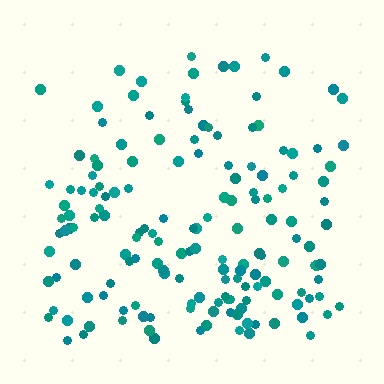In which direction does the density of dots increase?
From top to bottom, with the bottom side densest.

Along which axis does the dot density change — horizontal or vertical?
Vertical.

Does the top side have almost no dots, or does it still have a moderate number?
Still a moderate number, just noticeably fewer than the bottom.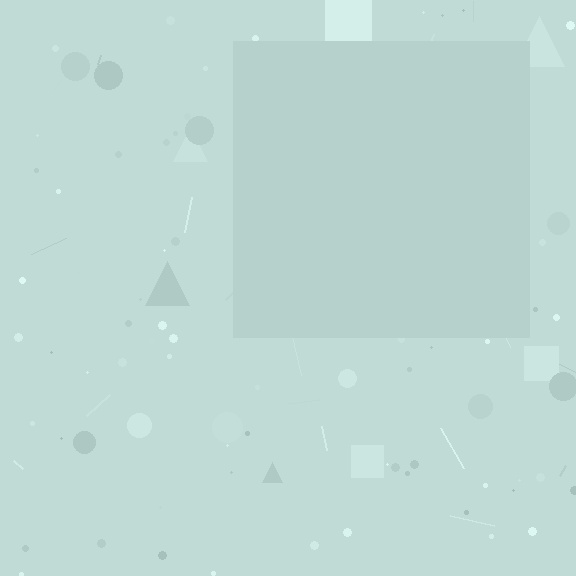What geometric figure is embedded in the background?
A square is embedded in the background.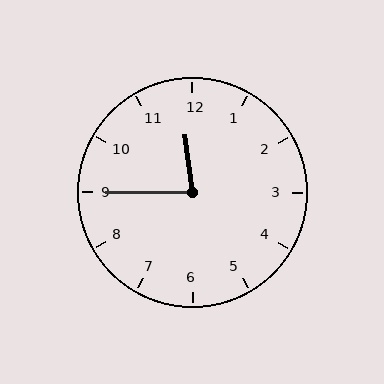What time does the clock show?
11:45.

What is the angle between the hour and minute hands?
Approximately 82 degrees.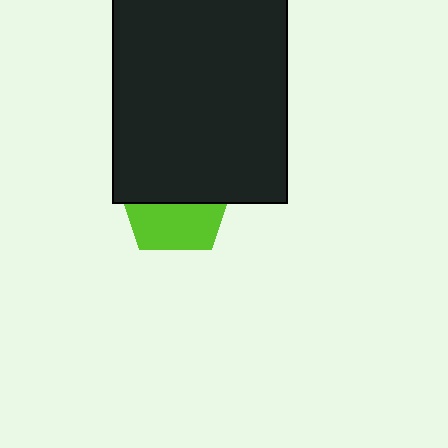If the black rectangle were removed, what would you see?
You would see the complete lime pentagon.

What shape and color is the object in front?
The object in front is a black rectangle.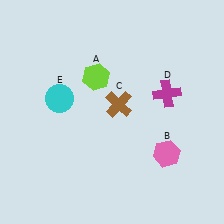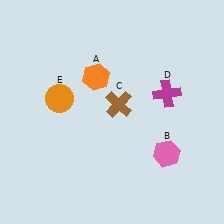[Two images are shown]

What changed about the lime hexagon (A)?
In Image 1, A is lime. In Image 2, it changed to orange.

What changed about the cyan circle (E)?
In Image 1, E is cyan. In Image 2, it changed to orange.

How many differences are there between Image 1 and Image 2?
There are 2 differences between the two images.